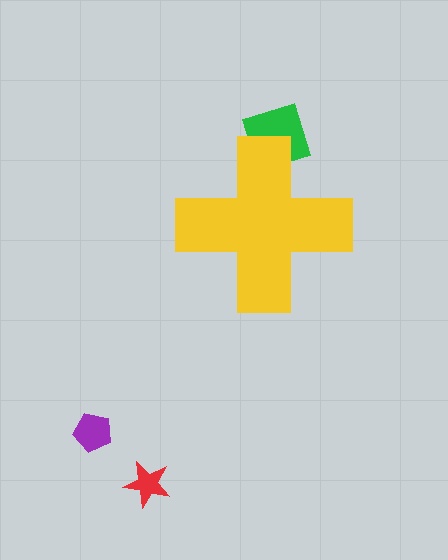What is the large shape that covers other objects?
A yellow cross.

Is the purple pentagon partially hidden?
No, the purple pentagon is fully visible.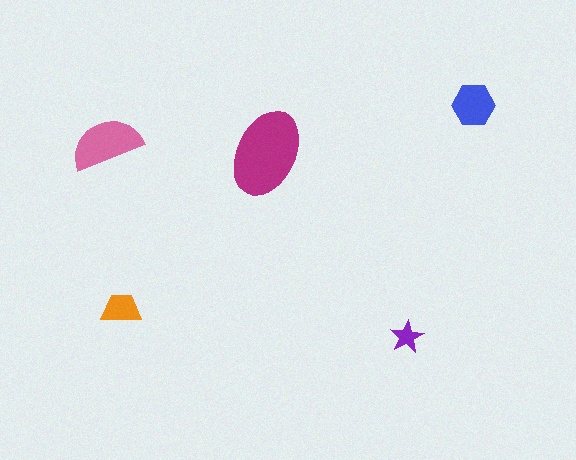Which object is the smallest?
The purple star.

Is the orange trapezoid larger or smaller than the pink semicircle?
Smaller.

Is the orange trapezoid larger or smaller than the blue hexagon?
Smaller.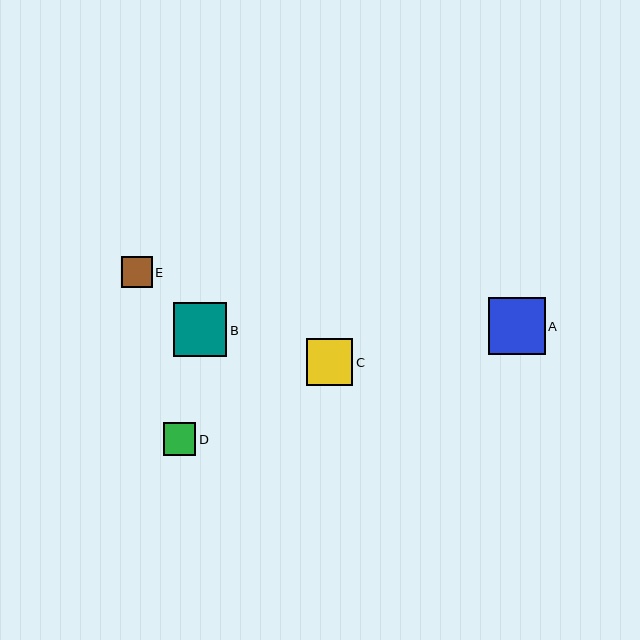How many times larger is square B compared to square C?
Square B is approximately 1.2 times the size of square C.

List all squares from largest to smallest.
From largest to smallest: A, B, C, D, E.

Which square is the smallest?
Square E is the smallest with a size of approximately 31 pixels.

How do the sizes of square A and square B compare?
Square A and square B are approximately the same size.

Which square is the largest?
Square A is the largest with a size of approximately 57 pixels.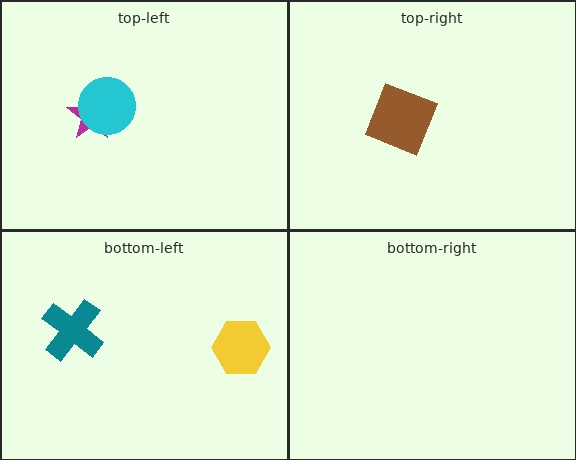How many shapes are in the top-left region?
2.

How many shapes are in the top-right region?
1.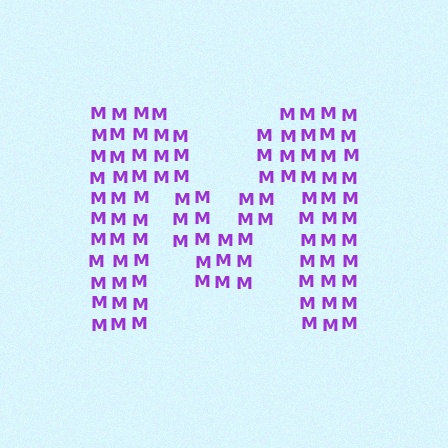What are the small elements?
The small elements are letter M's.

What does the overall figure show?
The overall figure shows the letter M.